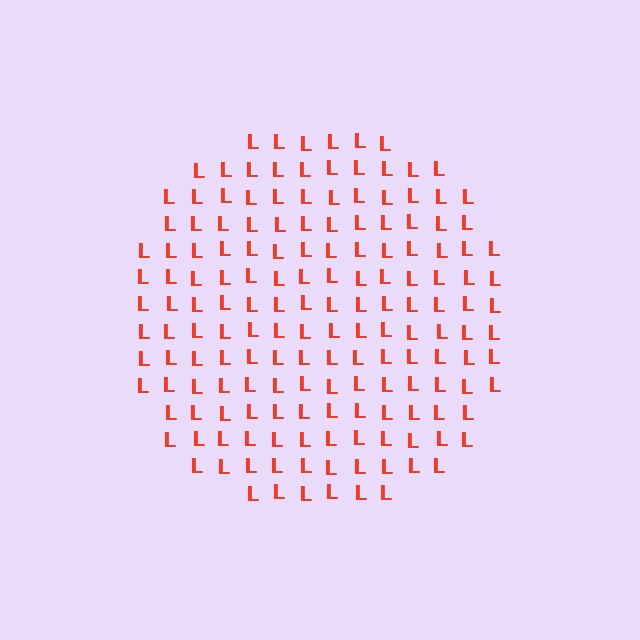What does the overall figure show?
The overall figure shows a circle.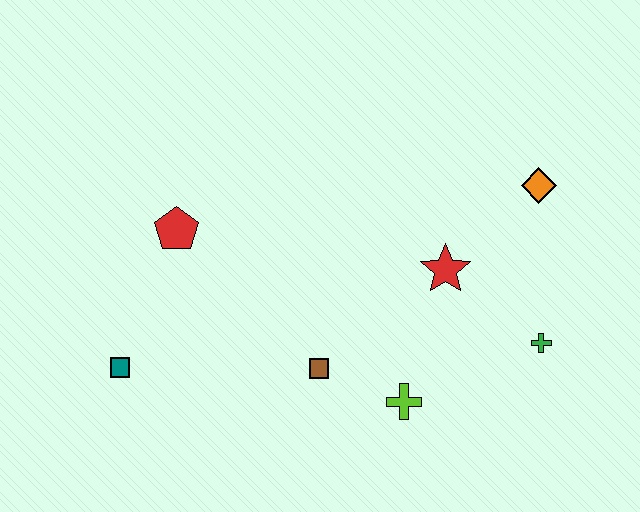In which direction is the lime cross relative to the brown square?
The lime cross is to the right of the brown square.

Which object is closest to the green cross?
The red star is closest to the green cross.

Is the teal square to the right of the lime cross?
No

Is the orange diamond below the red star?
No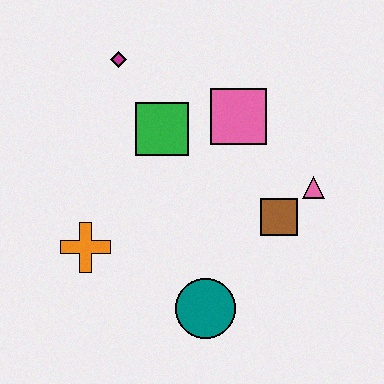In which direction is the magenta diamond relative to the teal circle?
The magenta diamond is above the teal circle.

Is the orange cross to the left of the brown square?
Yes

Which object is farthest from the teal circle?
The magenta diamond is farthest from the teal circle.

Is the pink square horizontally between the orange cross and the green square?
No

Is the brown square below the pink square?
Yes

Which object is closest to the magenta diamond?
The green square is closest to the magenta diamond.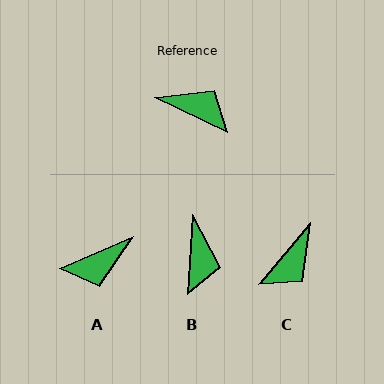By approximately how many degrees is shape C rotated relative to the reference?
Approximately 104 degrees clockwise.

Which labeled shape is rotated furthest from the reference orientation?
A, about 131 degrees away.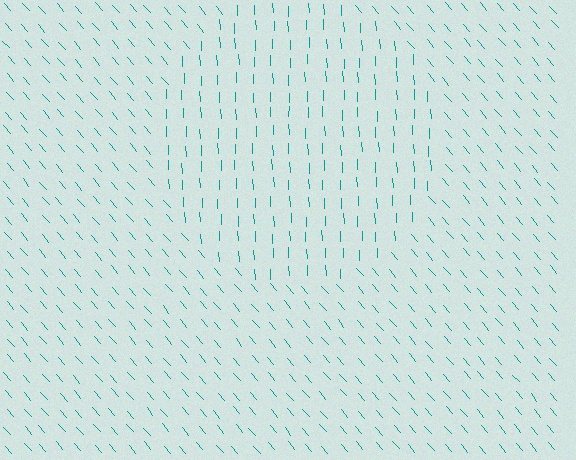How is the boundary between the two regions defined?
The boundary is defined purely by a change in line orientation (approximately 38 degrees difference). All lines are the same color and thickness.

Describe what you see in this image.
The image is filled with small teal line segments. A circle region in the image has lines oriented differently from the surrounding lines, creating a visible texture boundary.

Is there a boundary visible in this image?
Yes, there is a texture boundary formed by a change in line orientation.